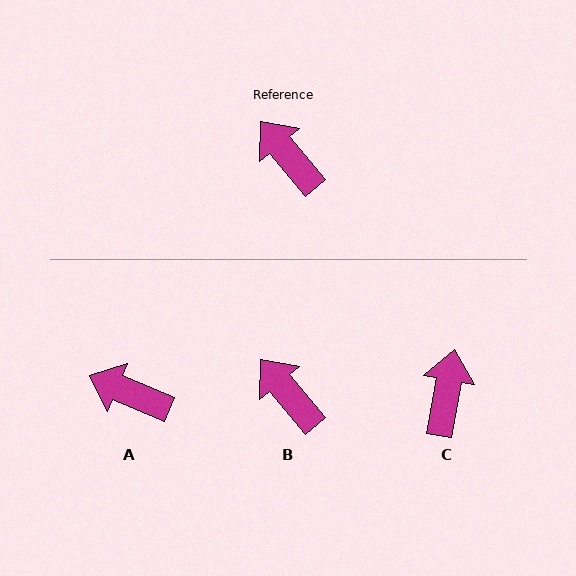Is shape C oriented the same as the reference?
No, it is off by about 50 degrees.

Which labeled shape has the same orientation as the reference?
B.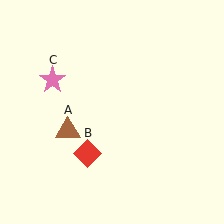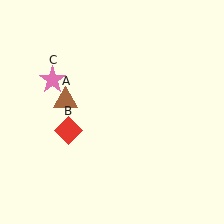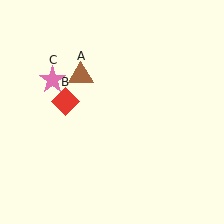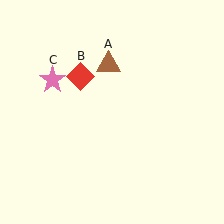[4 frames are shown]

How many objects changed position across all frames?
2 objects changed position: brown triangle (object A), red diamond (object B).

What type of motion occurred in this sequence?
The brown triangle (object A), red diamond (object B) rotated clockwise around the center of the scene.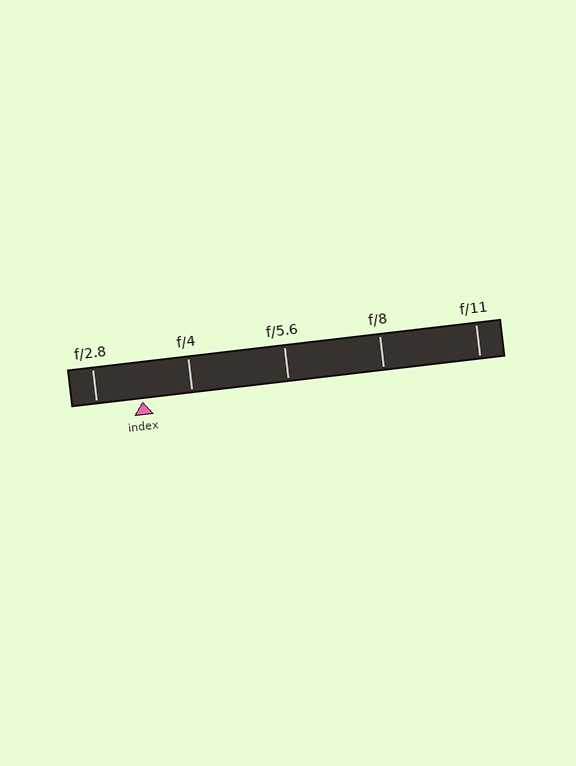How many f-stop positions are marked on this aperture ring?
There are 5 f-stop positions marked.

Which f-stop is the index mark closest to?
The index mark is closest to f/2.8.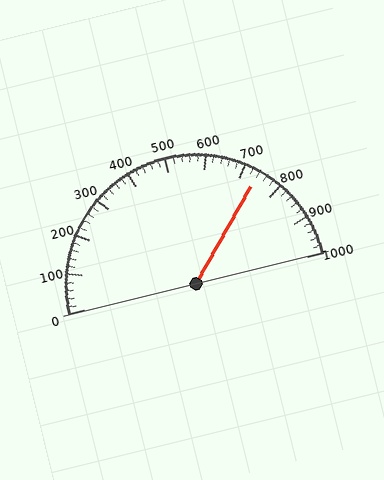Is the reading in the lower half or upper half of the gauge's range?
The reading is in the upper half of the range (0 to 1000).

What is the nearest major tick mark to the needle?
The nearest major tick mark is 700.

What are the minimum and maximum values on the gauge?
The gauge ranges from 0 to 1000.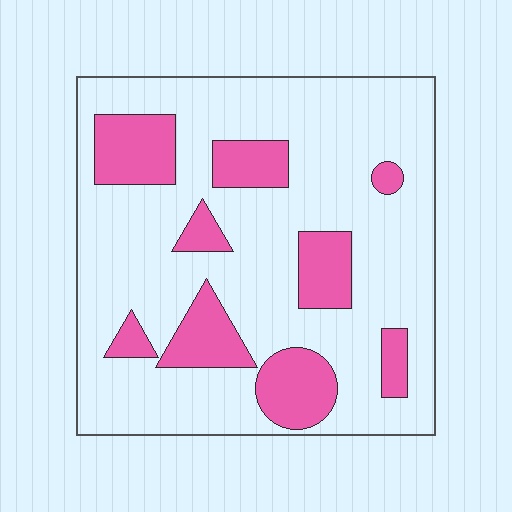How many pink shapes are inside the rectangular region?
9.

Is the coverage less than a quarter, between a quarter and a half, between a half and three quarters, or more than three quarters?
Less than a quarter.